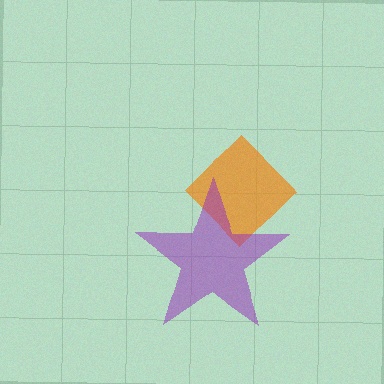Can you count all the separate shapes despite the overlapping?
Yes, there are 2 separate shapes.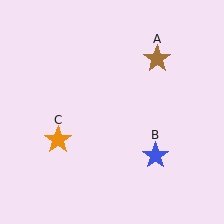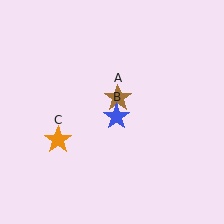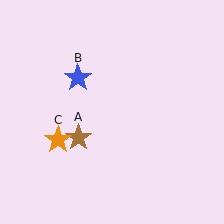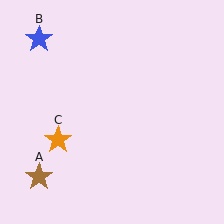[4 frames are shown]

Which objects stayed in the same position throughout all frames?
Orange star (object C) remained stationary.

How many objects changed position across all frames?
2 objects changed position: brown star (object A), blue star (object B).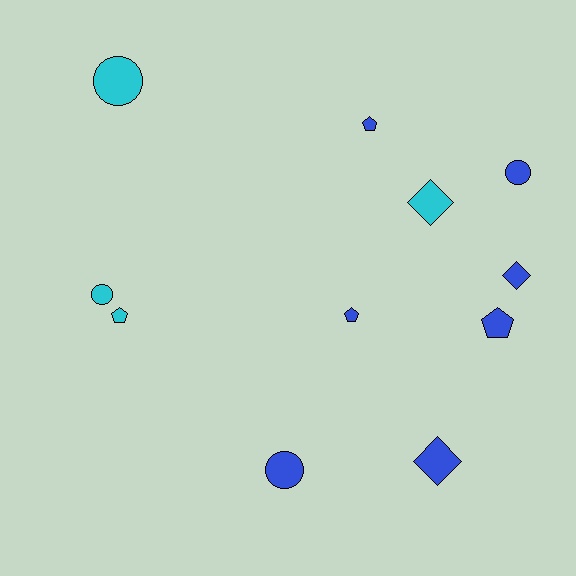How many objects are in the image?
There are 11 objects.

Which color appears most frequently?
Blue, with 7 objects.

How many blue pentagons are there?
There are 3 blue pentagons.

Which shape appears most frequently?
Circle, with 4 objects.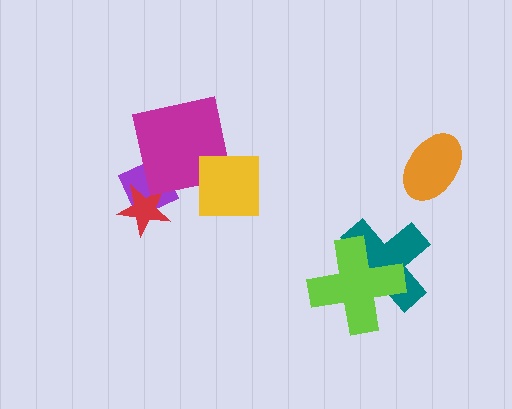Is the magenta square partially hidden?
Yes, it is partially covered by another shape.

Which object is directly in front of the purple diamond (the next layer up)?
The red star is directly in front of the purple diamond.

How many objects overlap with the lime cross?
1 object overlaps with the lime cross.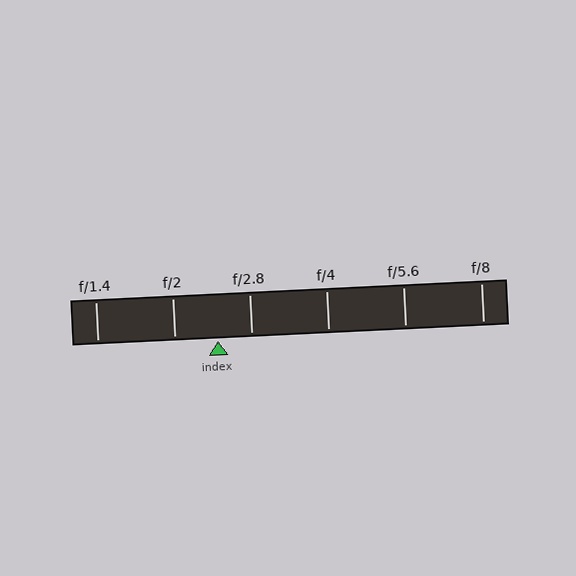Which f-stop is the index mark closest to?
The index mark is closest to f/2.8.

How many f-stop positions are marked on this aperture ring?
There are 6 f-stop positions marked.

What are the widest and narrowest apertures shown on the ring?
The widest aperture shown is f/1.4 and the narrowest is f/8.